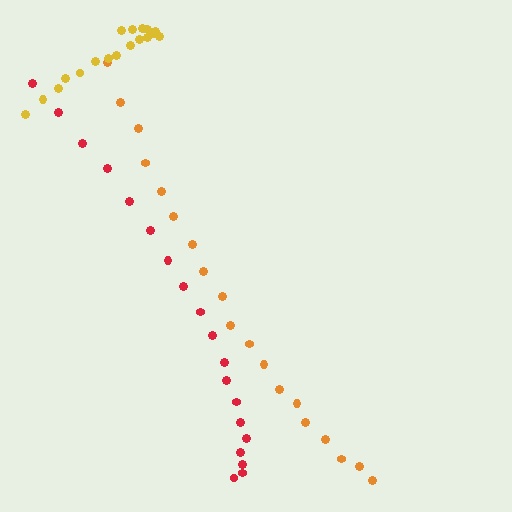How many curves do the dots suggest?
There are 3 distinct paths.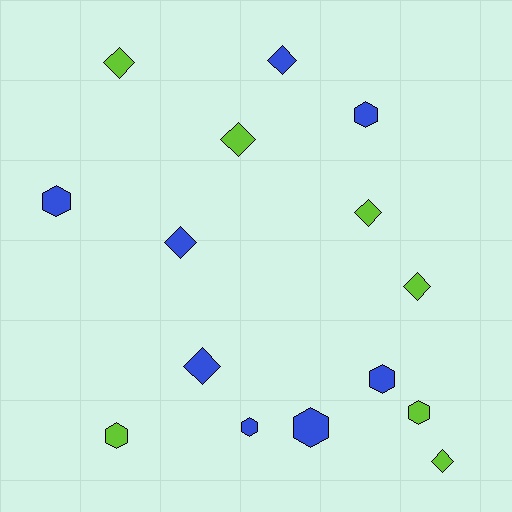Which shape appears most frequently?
Diamond, with 8 objects.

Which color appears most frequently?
Blue, with 8 objects.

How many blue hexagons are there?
There are 5 blue hexagons.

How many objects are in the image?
There are 15 objects.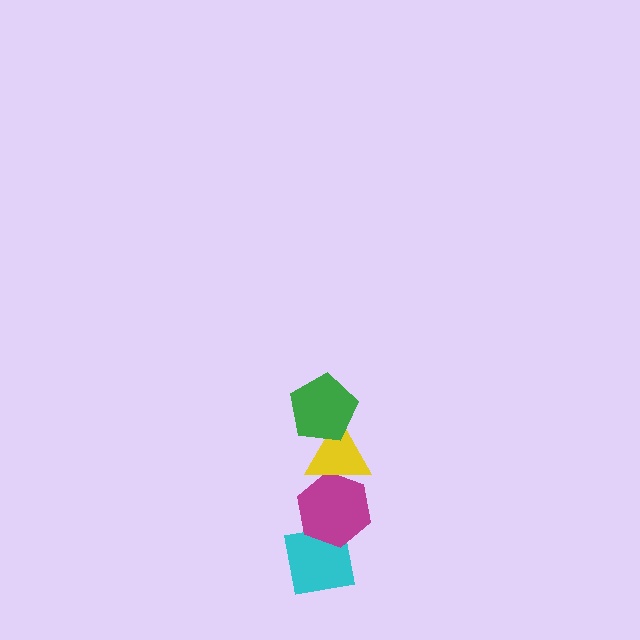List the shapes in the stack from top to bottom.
From top to bottom: the green pentagon, the yellow triangle, the magenta hexagon, the cyan square.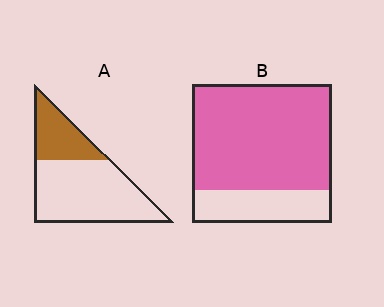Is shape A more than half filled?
No.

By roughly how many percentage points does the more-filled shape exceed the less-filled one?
By roughly 45 percentage points (B over A).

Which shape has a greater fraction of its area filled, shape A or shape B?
Shape B.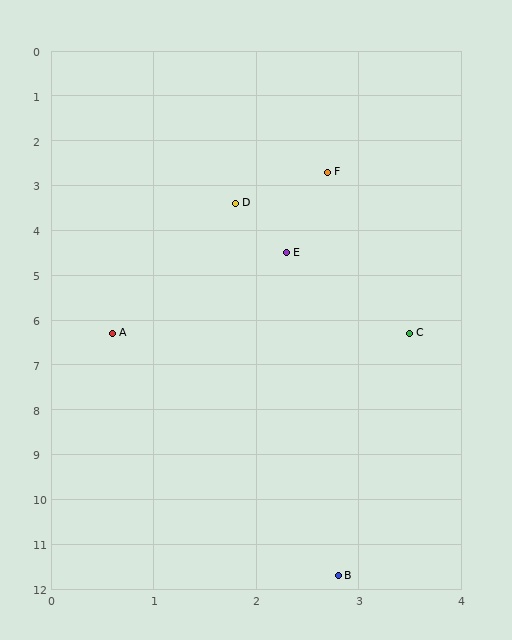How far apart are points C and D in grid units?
Points C and D are about 3.4 grid units apart.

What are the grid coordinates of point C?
Point C is at approximately (3.5, 6.3).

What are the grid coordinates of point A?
Point A is at approximately (0.6, 6.3).